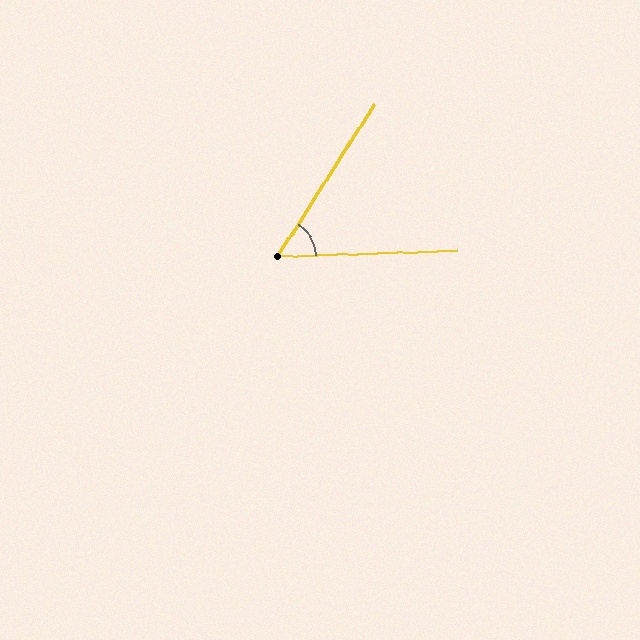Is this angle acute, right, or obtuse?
It is acute.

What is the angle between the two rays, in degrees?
Approximately 56 degrees.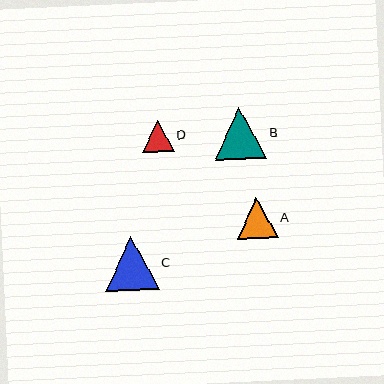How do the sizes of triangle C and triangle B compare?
Triangle C and triangle B are approximately the same size.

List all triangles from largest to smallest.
From largest to smallest: C, B, A, D.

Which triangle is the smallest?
Triangle D is the smallest with a size of approximately 32 pixels.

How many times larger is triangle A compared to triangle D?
Triangle A is approximately 1.3 times the size of triangle D.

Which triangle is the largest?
Triangle C is the largest with a size of approximately 53 pixels.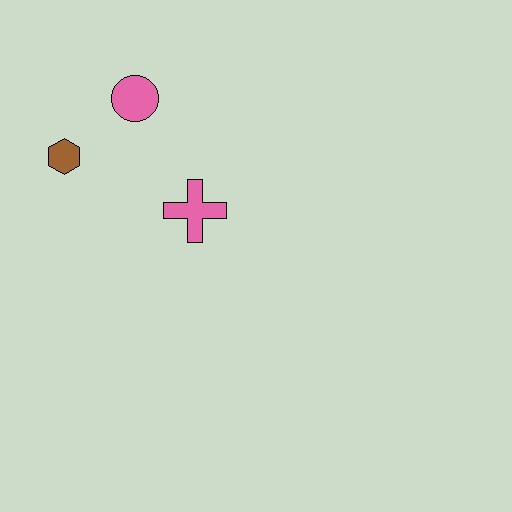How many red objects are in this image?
There are no red objects.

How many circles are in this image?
There is 1 circle.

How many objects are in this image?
There are 3 objects.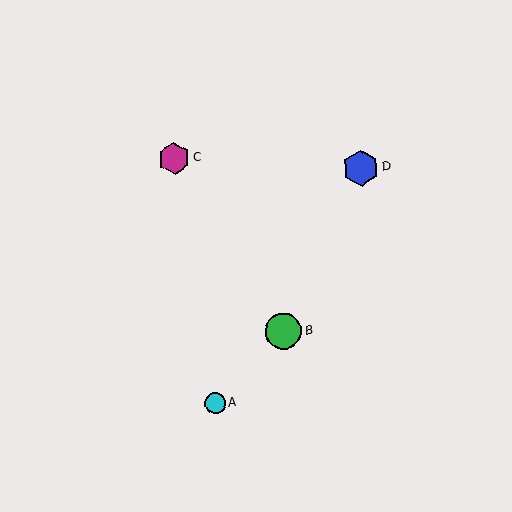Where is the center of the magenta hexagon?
The center of the magenta hexagon is at (174, 158).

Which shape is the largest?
The green circle (labeled B) is the largest.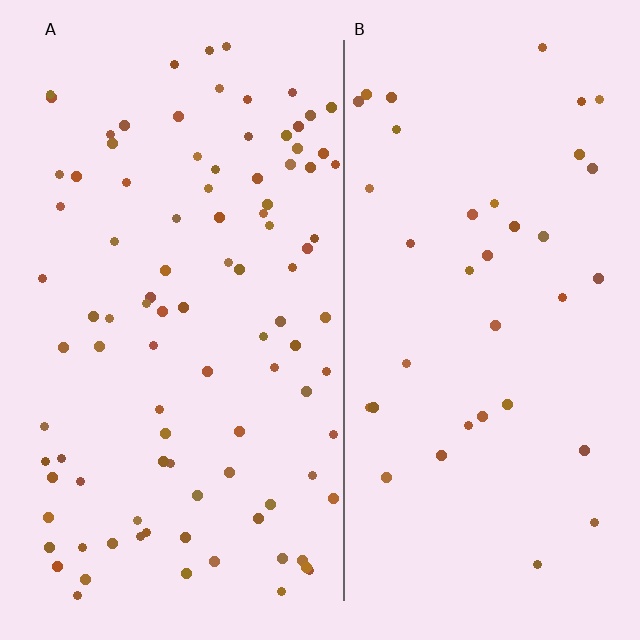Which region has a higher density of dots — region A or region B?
A (the left).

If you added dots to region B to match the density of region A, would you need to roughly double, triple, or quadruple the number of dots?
Approximately triple.